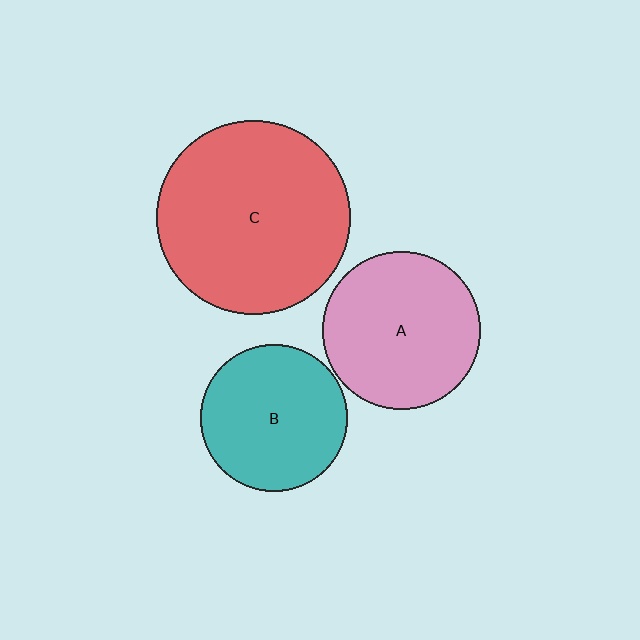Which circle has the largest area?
Circle C (red).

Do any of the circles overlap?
No, none of the circles overlap.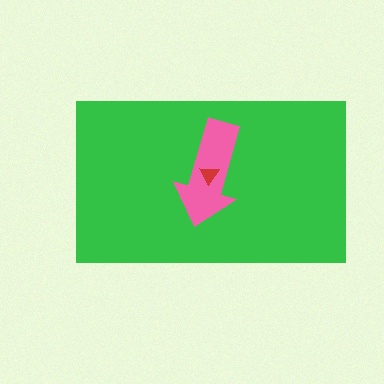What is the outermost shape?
The green rectangle.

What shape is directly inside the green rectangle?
The pink arrow.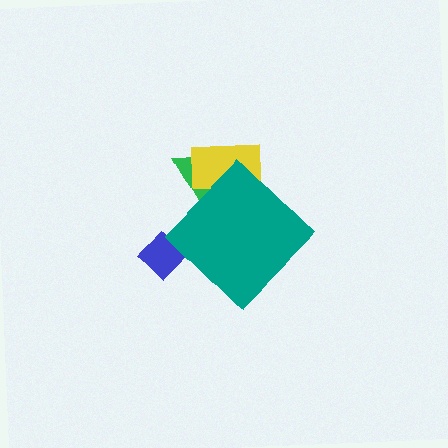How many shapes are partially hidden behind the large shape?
3 shapes are partially hidden.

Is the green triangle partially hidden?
Yes, the green triangle is partially hidden behind the teal diamond.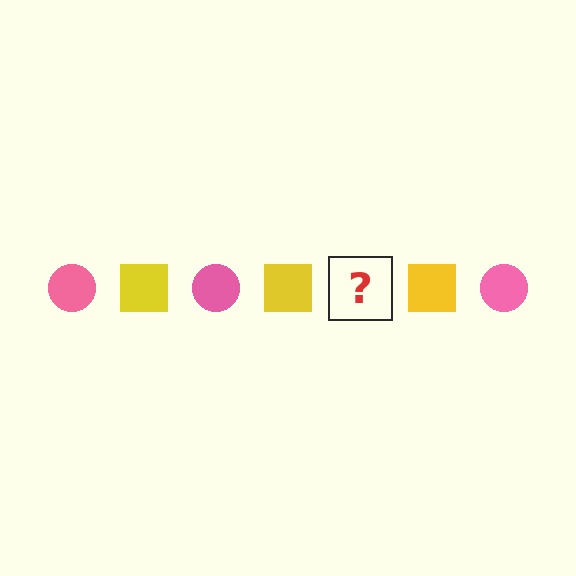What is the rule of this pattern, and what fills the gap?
The rule is that the pattern alternates between pink circle and yellow square. The gap should be filled with a pink circle.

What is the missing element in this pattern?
The missing element is a pink circle.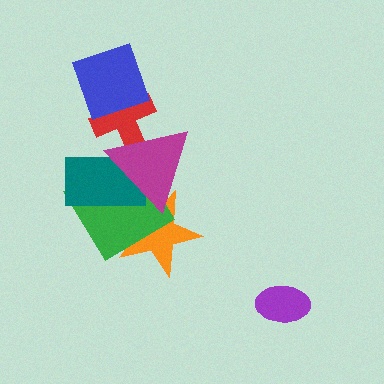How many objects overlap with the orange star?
3 objects overlap with the orange star.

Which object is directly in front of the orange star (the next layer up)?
The green diamond is directly in front of the orange star.